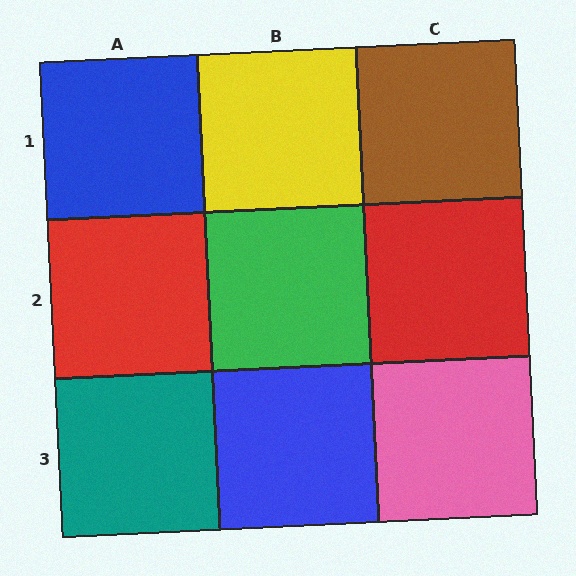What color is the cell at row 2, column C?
Red.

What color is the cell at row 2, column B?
Green.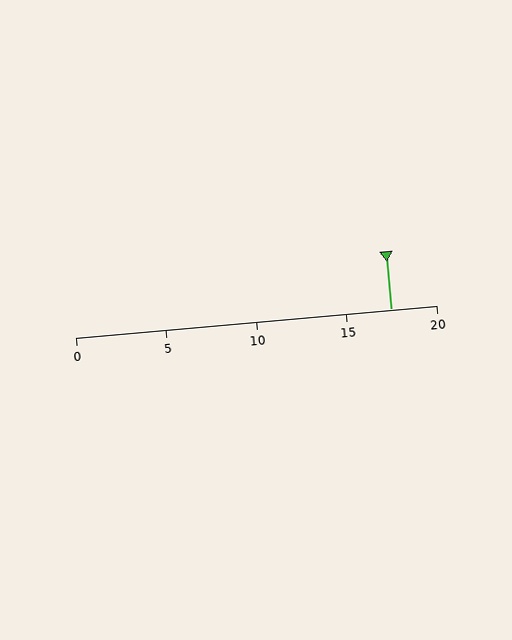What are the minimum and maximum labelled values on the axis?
The axis runs from 0 to 20.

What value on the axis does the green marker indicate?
The marker indicates approximately 17.5.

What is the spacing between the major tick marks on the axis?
The major ticks are spaced 5 apart.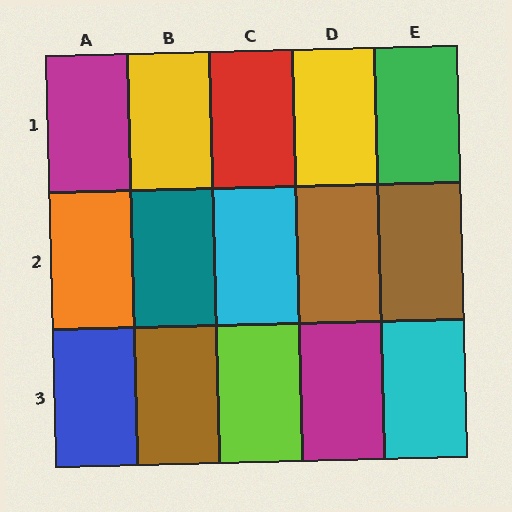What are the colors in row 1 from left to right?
Magenta, yellow, red, yellow, green.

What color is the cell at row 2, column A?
Orange.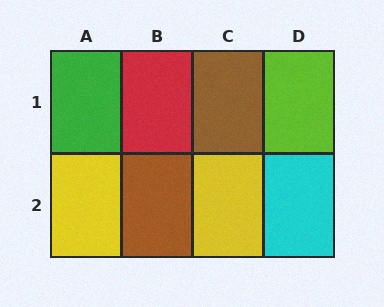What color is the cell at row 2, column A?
Yellow.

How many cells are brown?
2 cells are brown.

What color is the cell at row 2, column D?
Cyan.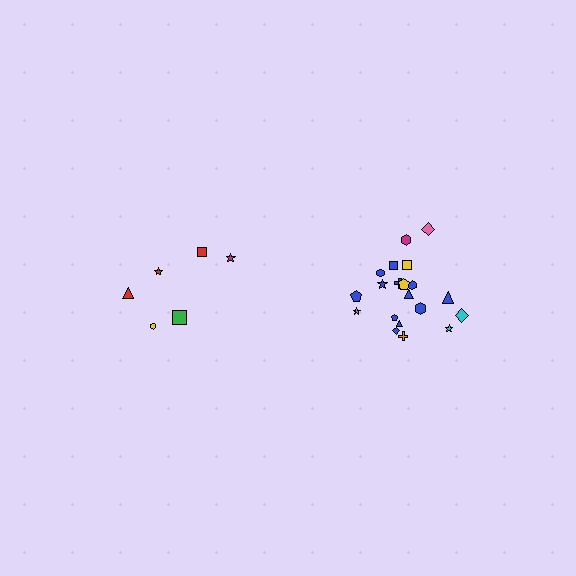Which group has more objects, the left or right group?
The right group.